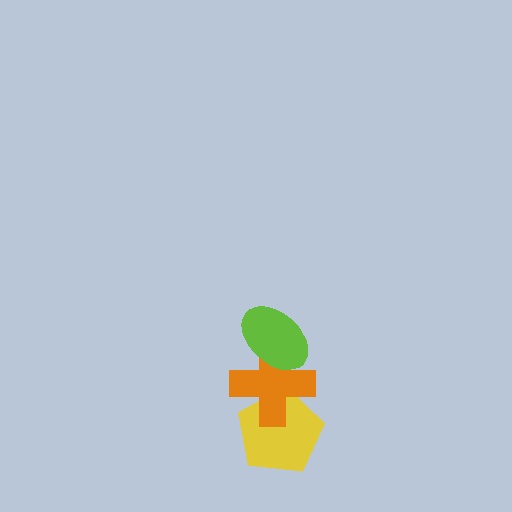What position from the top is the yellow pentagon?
The yellow pentagon is 3rd from the top.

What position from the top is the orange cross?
The orange cross is 2nd from the top.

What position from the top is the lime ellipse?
The lime ellipse is 1st from the top.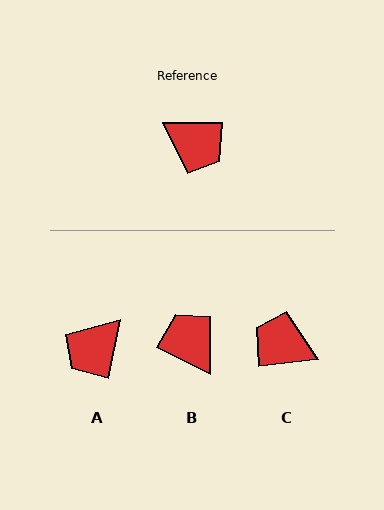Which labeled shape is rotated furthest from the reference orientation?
C, about 173 degrees away.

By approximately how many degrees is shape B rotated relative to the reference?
Approximately 155 degrees counter-clockwise.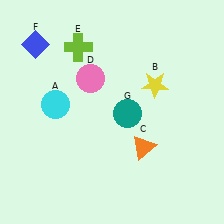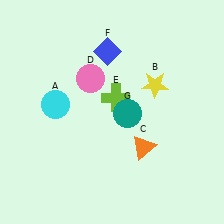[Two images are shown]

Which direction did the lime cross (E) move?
The lime cross (E) moved down.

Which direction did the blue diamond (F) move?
The blue diamond (F) moved right.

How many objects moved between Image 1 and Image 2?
2 objects moved between the two images.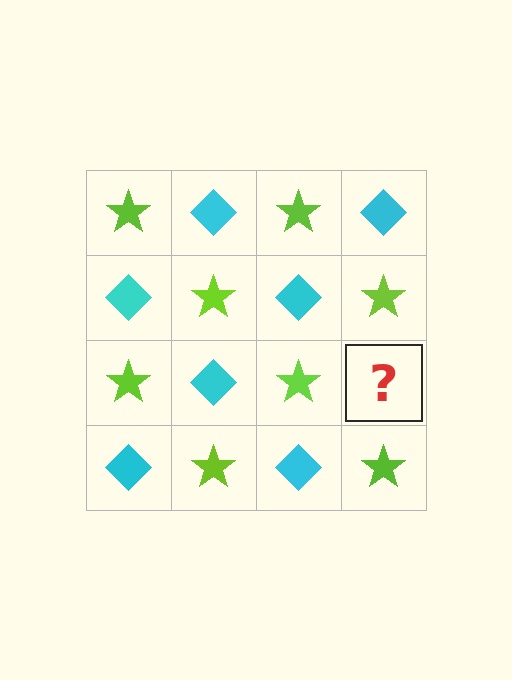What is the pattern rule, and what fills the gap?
The rule is that it alternates lime star and cyan diamond in a checkerboard pattern. The gap should be filled with a cyan diamond.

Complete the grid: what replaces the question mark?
The question mark should be replaced with a cyan diamond.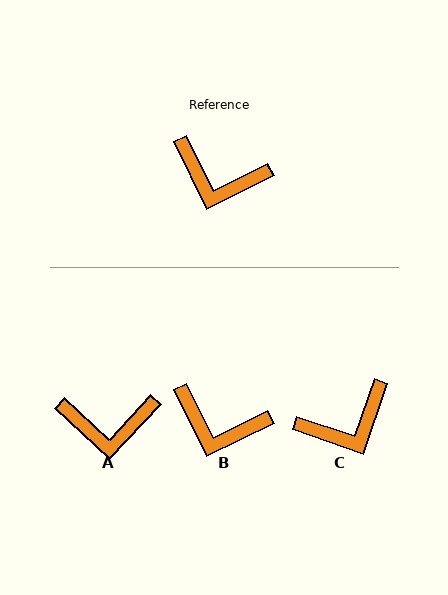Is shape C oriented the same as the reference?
No, it is off by about 45 degrees.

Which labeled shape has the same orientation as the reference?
B.